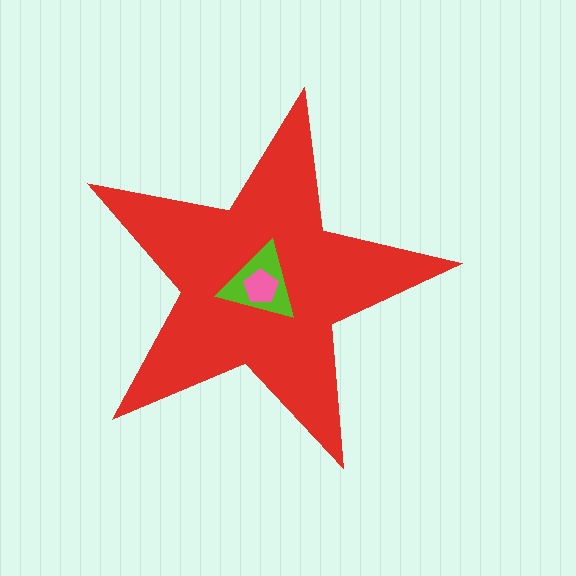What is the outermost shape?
The red star.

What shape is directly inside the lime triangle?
The pink pentagon.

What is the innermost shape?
The pink pentagon.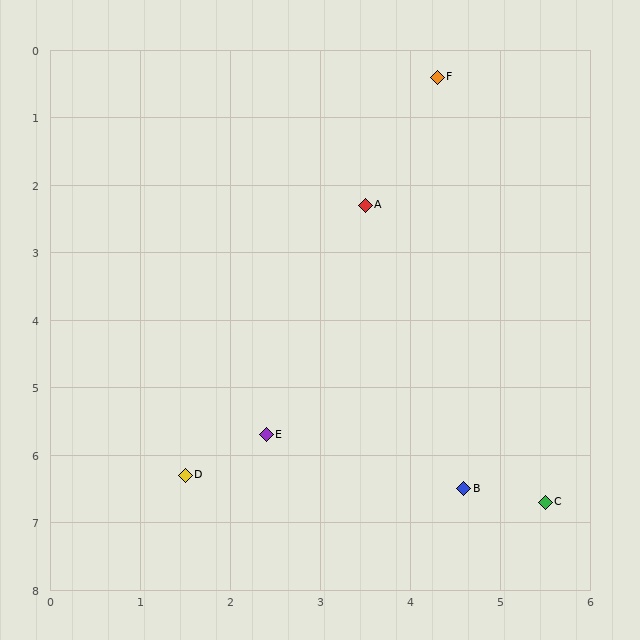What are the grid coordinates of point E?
Point E is at approximately (2.4, 5.7).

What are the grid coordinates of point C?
Point C is at approximately (5.5, 6.7).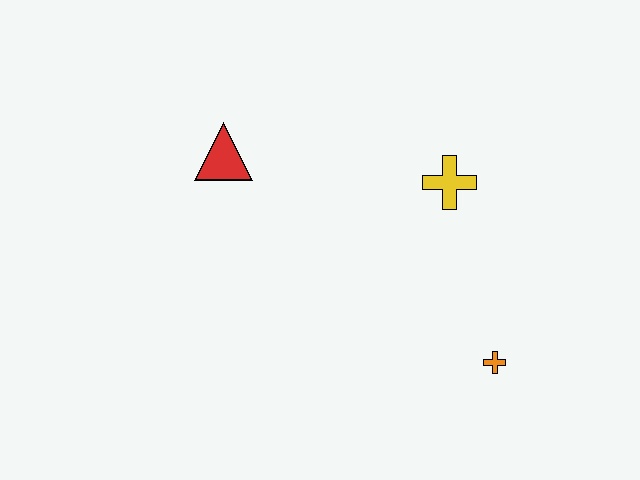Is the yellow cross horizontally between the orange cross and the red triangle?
Yes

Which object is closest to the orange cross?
The yellow cross is closest to the orange cross.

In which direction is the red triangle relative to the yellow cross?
The red triangle is to the left of the yellow cross.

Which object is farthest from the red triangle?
The orange cross is farthest from the red triangle.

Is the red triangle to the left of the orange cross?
Yes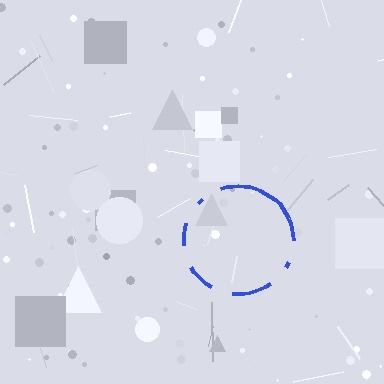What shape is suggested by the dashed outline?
The dashed outline suggests a circle.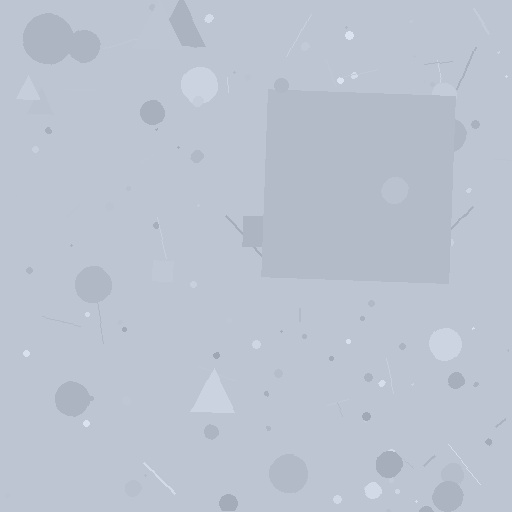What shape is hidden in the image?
A square is hidden in the image.